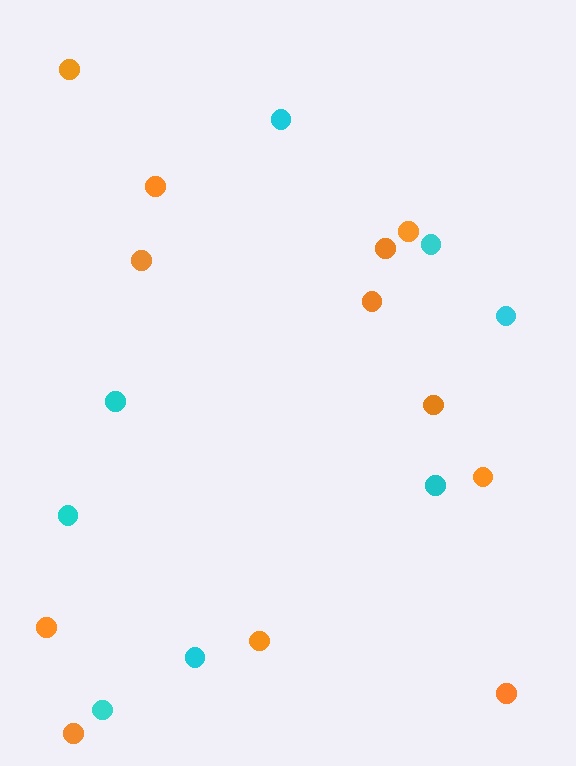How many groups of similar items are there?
There are 2 groups: one group of orange circles (12) and one group of cyan circles (8).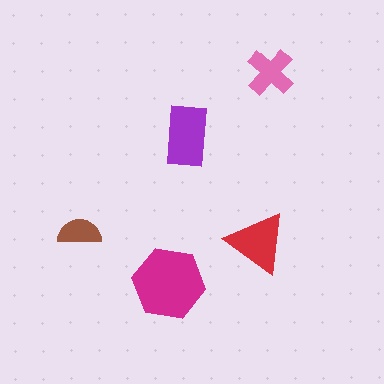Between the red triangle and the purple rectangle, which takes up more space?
The purple rectangle.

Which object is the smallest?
The brown semicircle.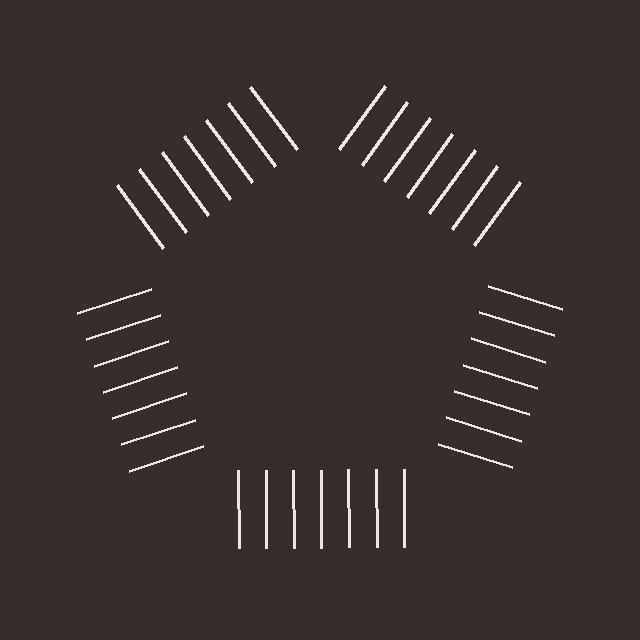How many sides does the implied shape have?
5 sides — the line-ends trace a pentagon.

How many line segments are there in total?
35 — 7 along each of the 5 edges.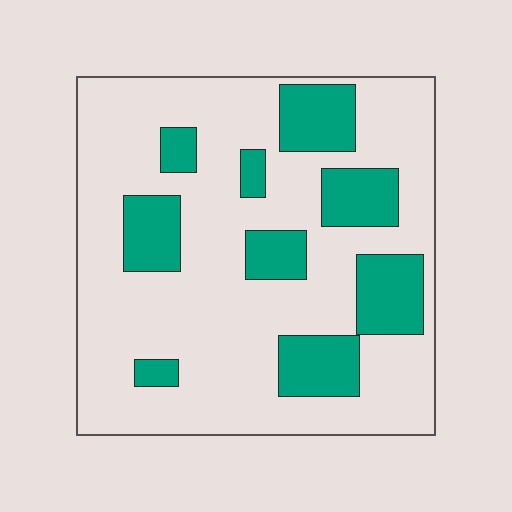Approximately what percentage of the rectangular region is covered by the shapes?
Approximately 25%.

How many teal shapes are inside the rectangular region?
9.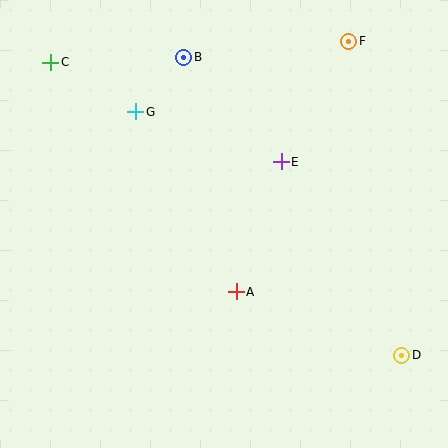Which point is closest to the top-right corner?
Point F is closest to the top-right corner.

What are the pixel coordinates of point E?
Point E is at (281, 162).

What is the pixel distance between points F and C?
The distance between F and C is 299 pixels.